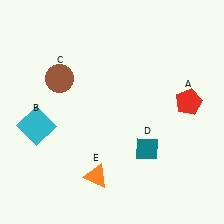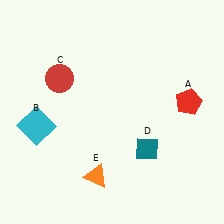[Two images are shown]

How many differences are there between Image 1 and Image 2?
There is 1 difference between the two images.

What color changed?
The circle (C) changed from brown in Image 1 to red in Image 2.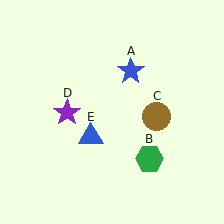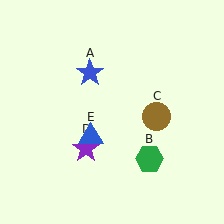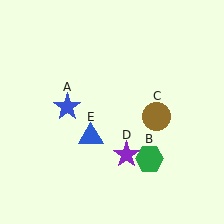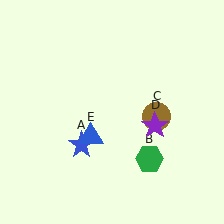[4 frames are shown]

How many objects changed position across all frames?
2 objects changed position: blue star (object A), purple star (object D).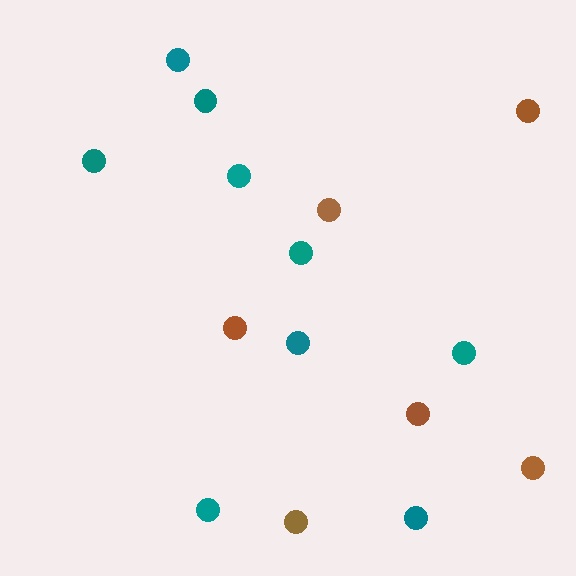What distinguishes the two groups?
There are 2 groups: one group of teal circles (9) and one group of brown circles (6).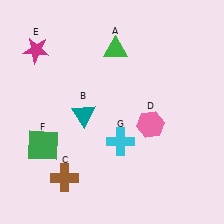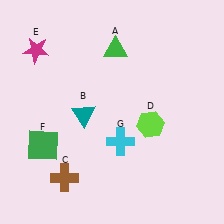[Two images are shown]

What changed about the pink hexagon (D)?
In Image 1, D is pink. In Image 2, it changed to lime.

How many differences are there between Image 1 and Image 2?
There is 1 difference between the two images.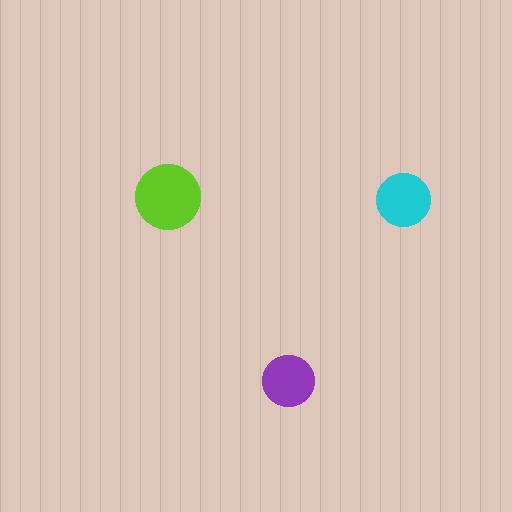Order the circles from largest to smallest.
the lime one, the cyan one, the purple one.